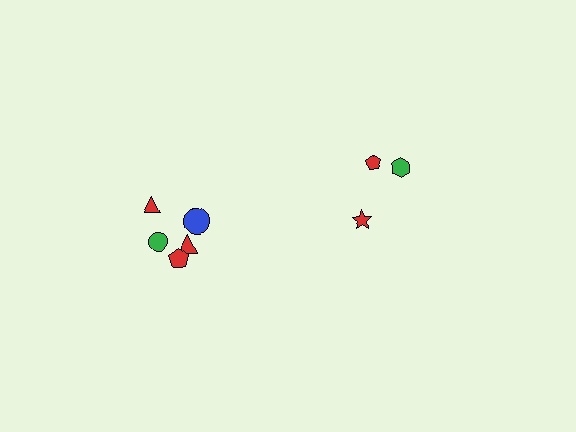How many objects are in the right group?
There are 3 objects.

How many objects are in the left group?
There are 5 objects.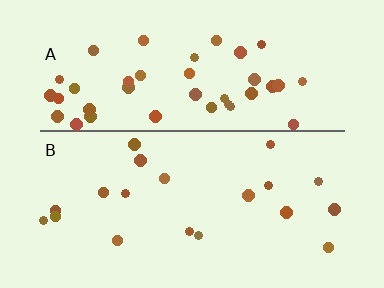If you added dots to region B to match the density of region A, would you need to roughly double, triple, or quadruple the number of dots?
Approximately double.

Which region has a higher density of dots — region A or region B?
A (the top).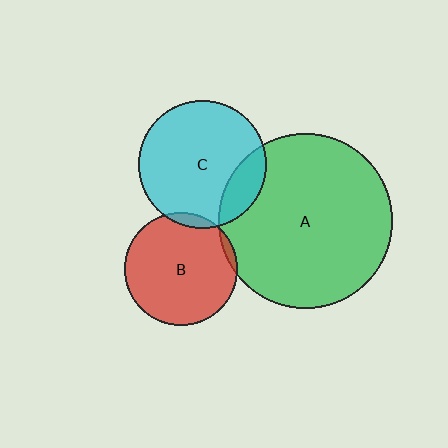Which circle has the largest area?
Circle A (green).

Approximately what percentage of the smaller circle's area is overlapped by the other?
Approximately 5%.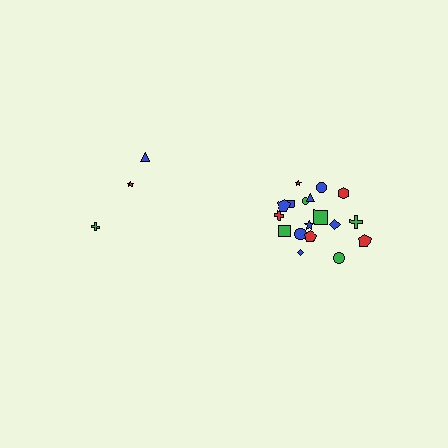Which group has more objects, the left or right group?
The right group.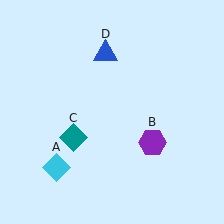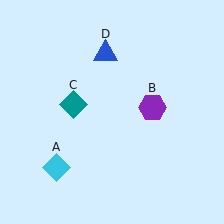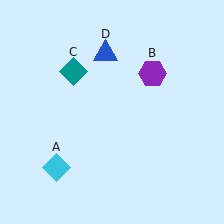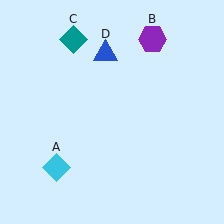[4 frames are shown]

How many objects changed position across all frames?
2 objects changed position: purple hexagon (object B), teal diamond (object C).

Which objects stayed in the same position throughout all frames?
Cyan diamond (object A) and blue triangle (object D) remained stationary.